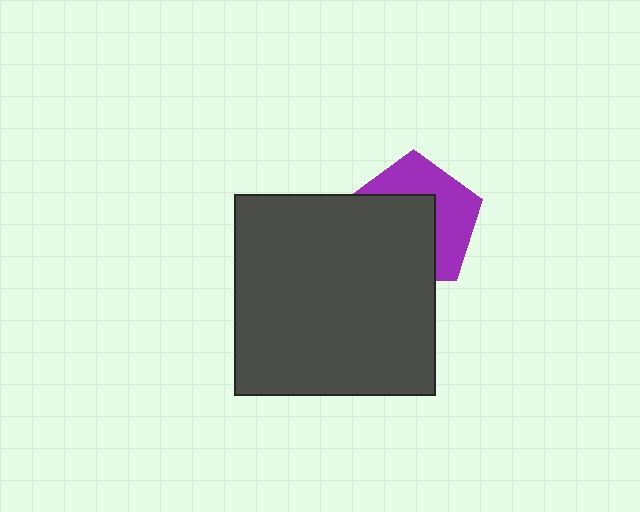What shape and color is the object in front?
The object in front is a dark gray square.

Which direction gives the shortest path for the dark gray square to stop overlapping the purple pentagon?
Moving toward the lower-left gives the shortest separation.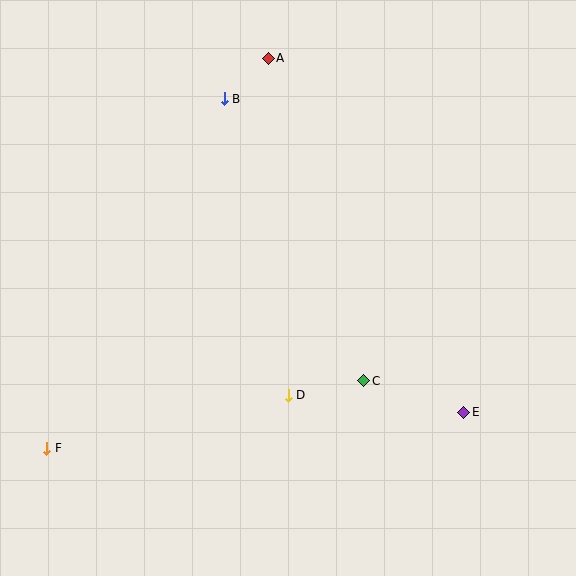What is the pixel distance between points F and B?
The distance between F and B is 392 pixels.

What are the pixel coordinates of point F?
Point F is at (47, 448).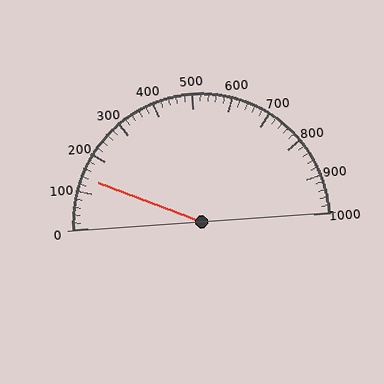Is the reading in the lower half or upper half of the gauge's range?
The reading is in the lower half of the range (0 to 1000).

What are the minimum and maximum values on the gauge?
The gauge ranges from 0 to 1000.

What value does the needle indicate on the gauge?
The needle indicates approximately 140.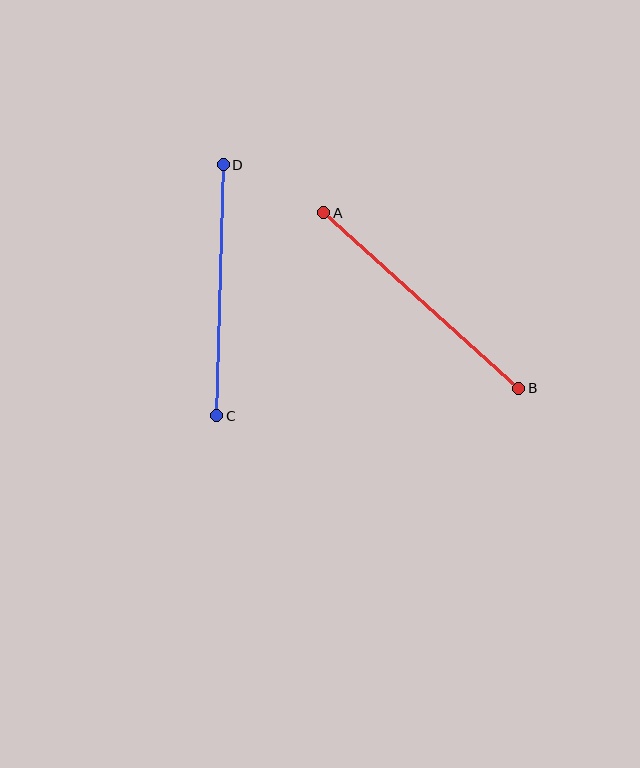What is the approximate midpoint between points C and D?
The midpoint is at approximately (220, 290) pixels.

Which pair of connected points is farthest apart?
Points A and B are farthest apart.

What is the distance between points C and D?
The distance is approximately 251 pixels.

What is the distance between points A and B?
The distance is approximately 262 pixels.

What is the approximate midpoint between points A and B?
The midpoint is at approximately (421, 300) pixels.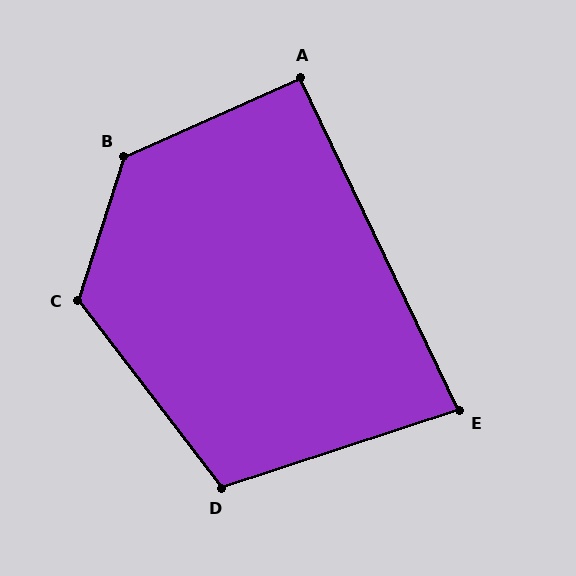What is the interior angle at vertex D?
Approximately 110 degrees (obtuse).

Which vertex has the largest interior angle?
B, at approximately 132 degrees.